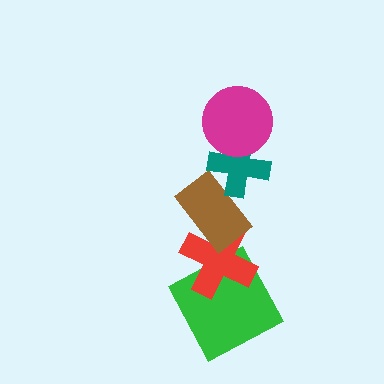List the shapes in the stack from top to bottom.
From top to bottom: the magenta circle, the teal cross, the brown rectangle, the red cross, the green square.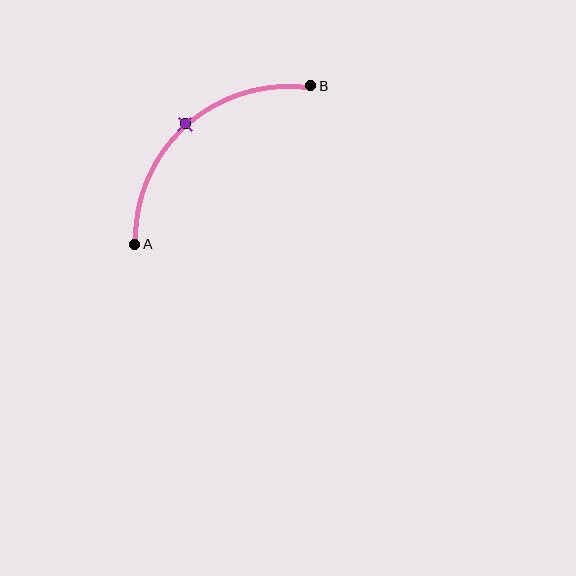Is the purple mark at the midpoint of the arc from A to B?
Yes. The purple mark lies on the arc at equal arc-length from both A and B — it is the arc midpoint.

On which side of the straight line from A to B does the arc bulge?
The arc bulges above and to the left of the straight line connecting A and B.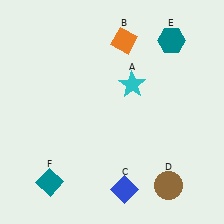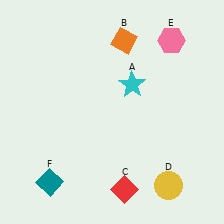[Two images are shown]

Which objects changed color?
C changed from blue to red. D changed from brown to yellow. E changed from teal to pink.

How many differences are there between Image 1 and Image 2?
There are 3 differences between the two images.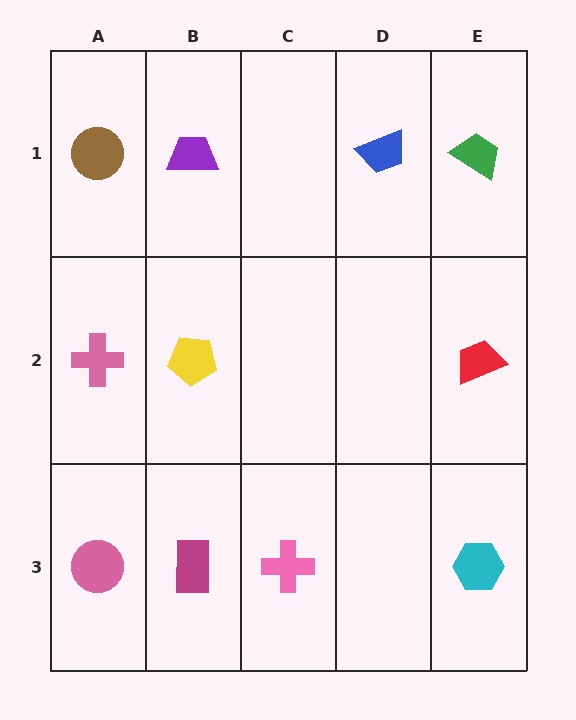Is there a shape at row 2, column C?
No, that cell is empty.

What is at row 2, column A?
A pink cross.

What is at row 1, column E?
A green trapezoid.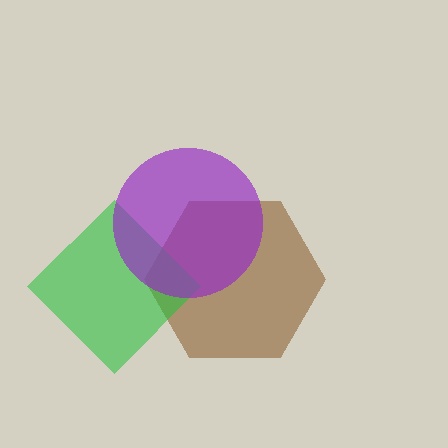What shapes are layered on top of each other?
The layered shapes are: a brown hexagon, a green diamond, a purple circle.